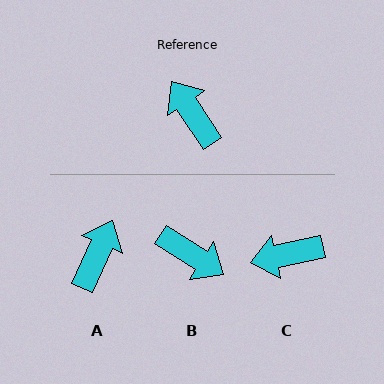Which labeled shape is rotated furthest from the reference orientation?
B, about 156 degrees away.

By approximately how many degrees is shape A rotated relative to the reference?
Approximately 58 degrees clockwise.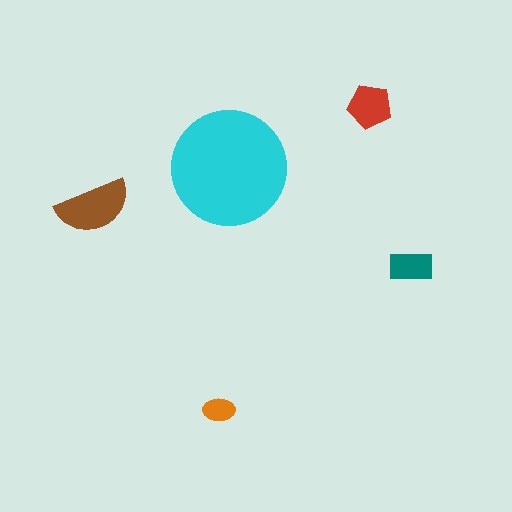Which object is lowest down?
The orange ellipse is bottommost.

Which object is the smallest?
The orange ellipse.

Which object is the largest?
The cyan circle.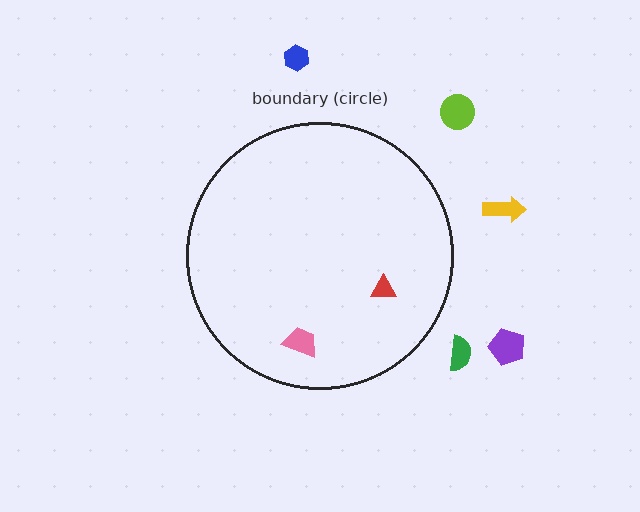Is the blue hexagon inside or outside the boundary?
Outside.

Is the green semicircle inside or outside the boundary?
Outside.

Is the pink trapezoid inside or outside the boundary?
Inside.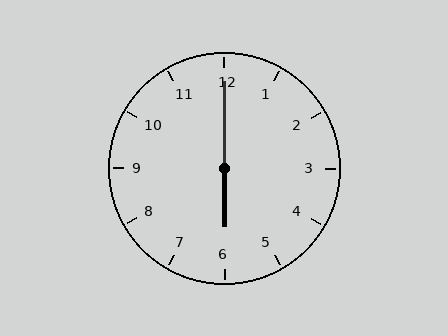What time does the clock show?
6:00.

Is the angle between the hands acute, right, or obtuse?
It is obtuse.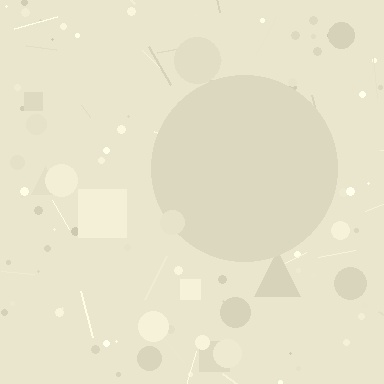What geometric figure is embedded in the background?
A circle is embedded in the background.